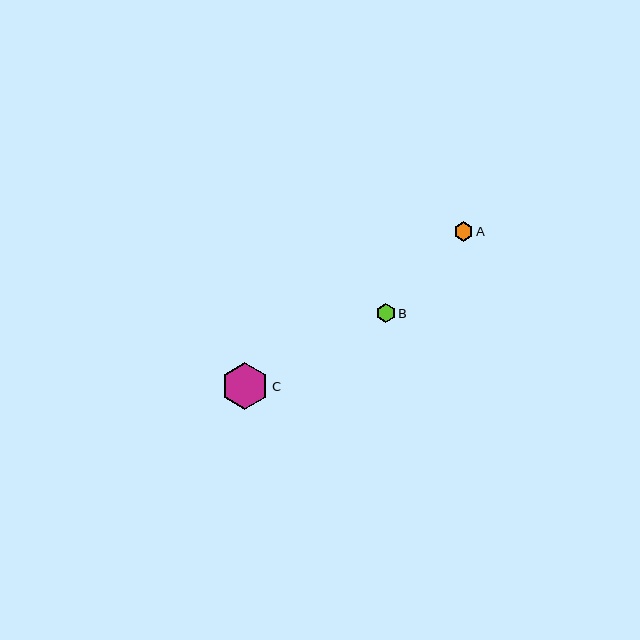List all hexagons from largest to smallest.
From largest to smallest: C, A, B.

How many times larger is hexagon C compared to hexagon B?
Hexagon C is approximately 2.5 times the size of hexagon B.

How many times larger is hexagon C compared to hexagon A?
Hexagon C is approximately 2.4 times the size of hexagon A.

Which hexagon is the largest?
Hexagon C is the largest with a size of approximately 47 pixels.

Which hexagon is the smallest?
Hexagon B is the smallest with a size of approximately 19 pixels.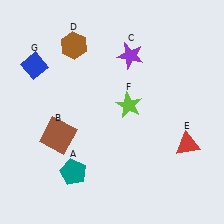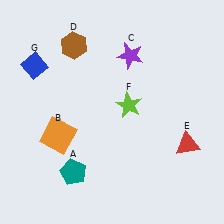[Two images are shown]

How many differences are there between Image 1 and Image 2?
There is 1 difference between the two images.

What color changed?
The square (B) changed from brown in Image 1 to orange in Image 2.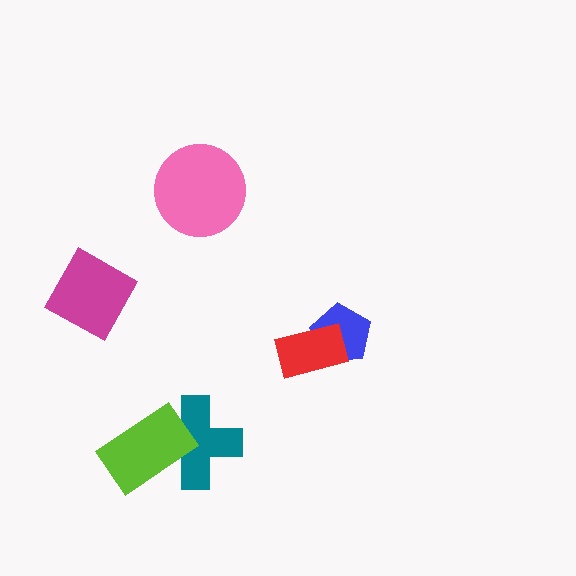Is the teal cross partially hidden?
Yes, it is partially covered by another shape.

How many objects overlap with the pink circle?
0 objects overlap with the pink circle.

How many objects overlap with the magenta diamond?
0 objects overlap with the magenta diamond.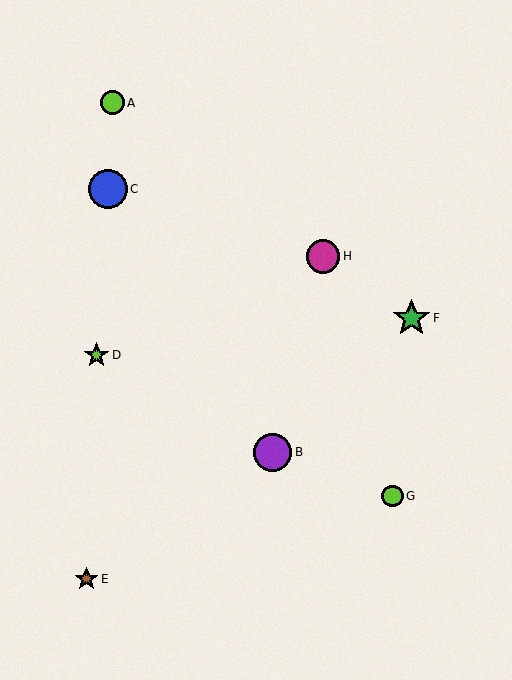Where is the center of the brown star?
The center of the brown star is at (86, 579).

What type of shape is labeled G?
Shape G is a lime circle.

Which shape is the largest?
The blue circle (labeled C) is the largest.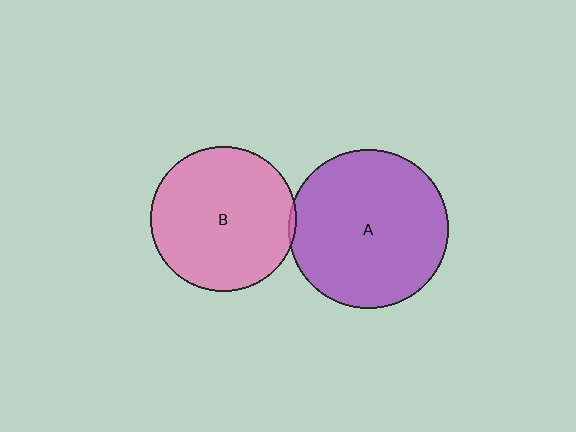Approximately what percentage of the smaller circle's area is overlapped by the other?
Approximately 5%.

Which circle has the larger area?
Circle A (purple).